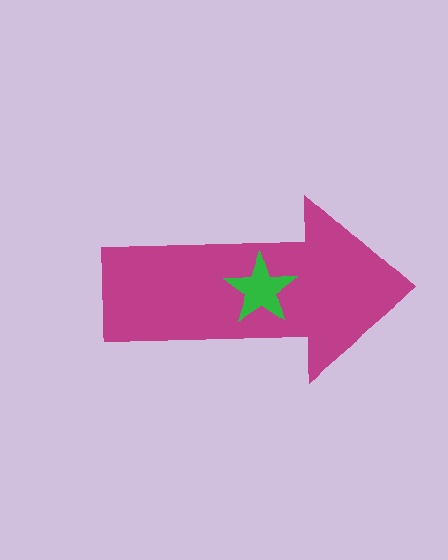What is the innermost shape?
The green star.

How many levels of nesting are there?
2.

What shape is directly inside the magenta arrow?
The green star.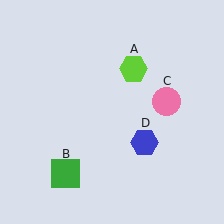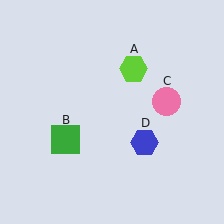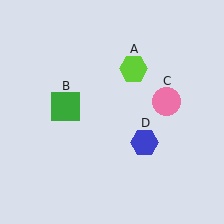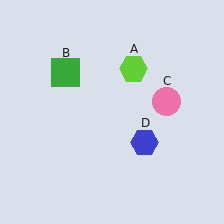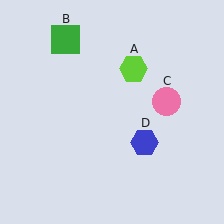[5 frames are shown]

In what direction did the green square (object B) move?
The green square (object B) moved up.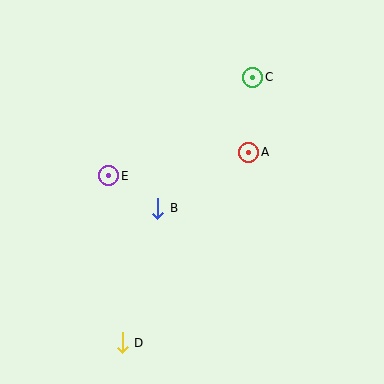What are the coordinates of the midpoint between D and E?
The midpoint between D and E is at (115, 259).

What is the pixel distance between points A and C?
The distance between A and C is 75 pixels.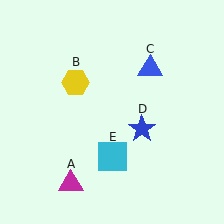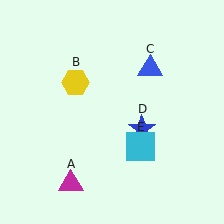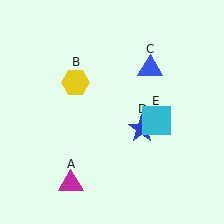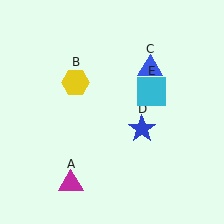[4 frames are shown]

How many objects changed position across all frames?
1 object changed position: cyan square (object E).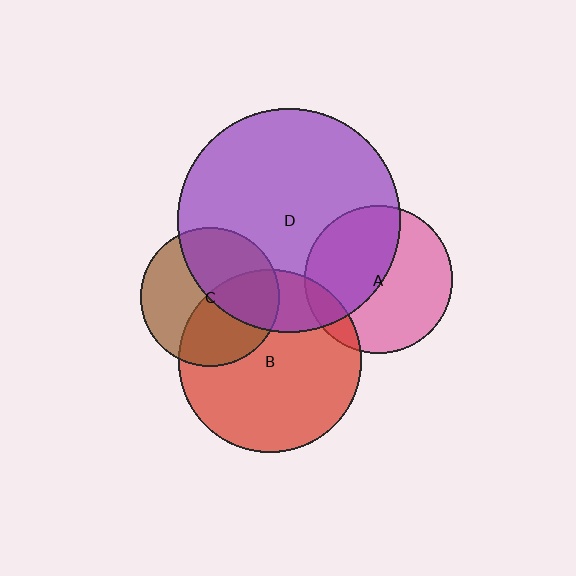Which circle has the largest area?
Circle D (purple).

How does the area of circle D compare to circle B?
Approximately 1.5 times.